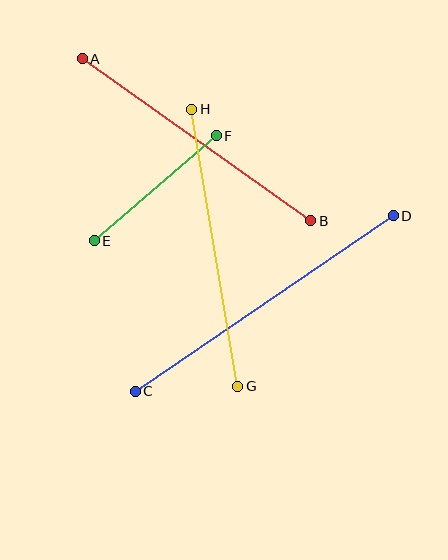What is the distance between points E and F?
The distance is approximately 161 pixels.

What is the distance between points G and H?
The distance is approximately 281 pixels.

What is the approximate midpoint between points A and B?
The midpoint is at approximately (196, 140) pixels.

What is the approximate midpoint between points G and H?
The midpoint is at approximately (215, 248) pixels.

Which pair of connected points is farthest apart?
Points C and D are farthest apart.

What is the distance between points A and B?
The distance is approximately 280 pixels.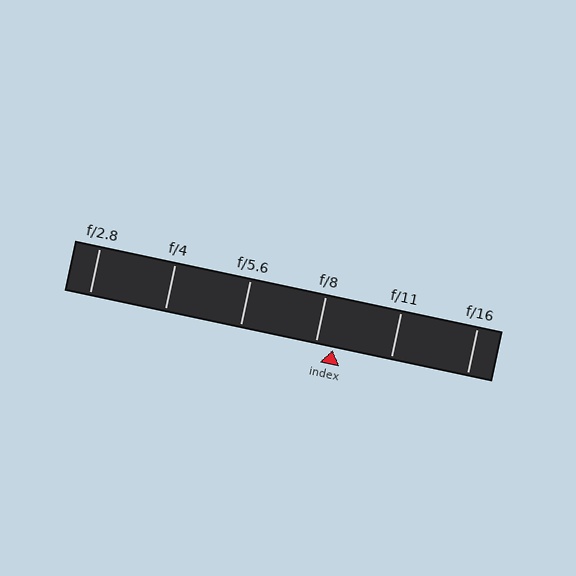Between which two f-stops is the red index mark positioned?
The index mark is between f/8 and f/11.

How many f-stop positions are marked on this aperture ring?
There are 6 f-stop positions marked.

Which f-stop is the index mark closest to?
The index mark is closest to f/8.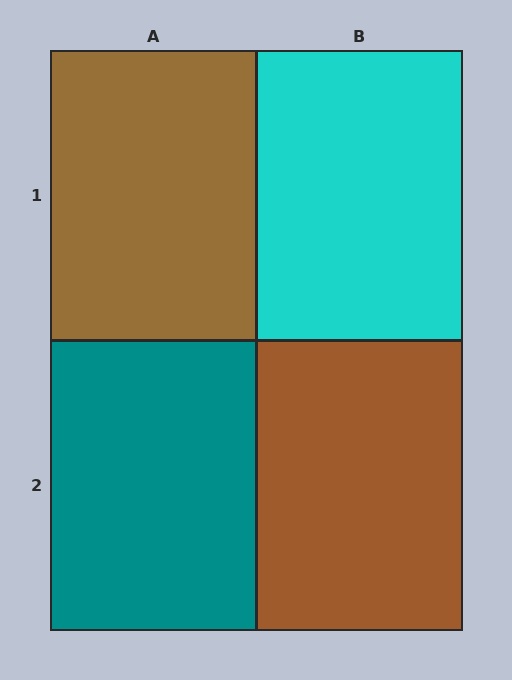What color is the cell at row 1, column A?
Brown.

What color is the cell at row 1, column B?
Cyan.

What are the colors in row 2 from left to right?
Teal, brown.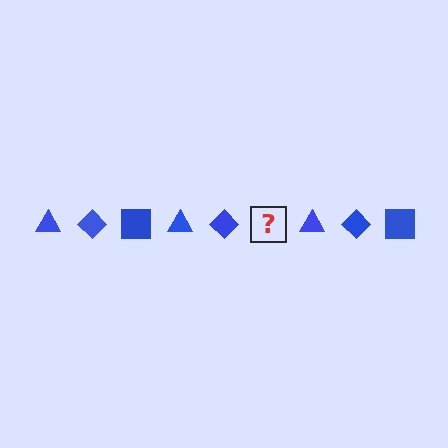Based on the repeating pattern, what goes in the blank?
The blank should be a blue square.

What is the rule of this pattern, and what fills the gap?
The rule is that the pattern cycles through triangle, diamond, square shapes in blue. The gap should be filled with a blue square.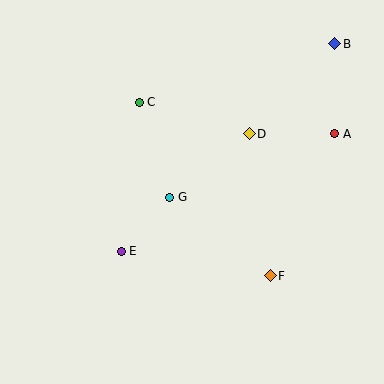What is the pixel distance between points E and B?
The distance between E and B is 298 pixels.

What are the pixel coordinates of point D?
Point D is at (249, 134).